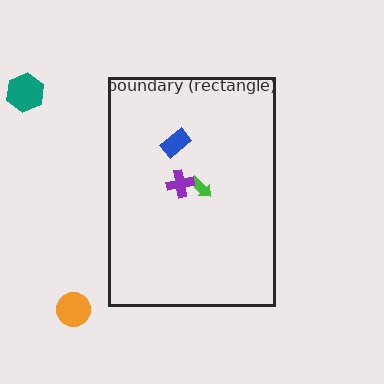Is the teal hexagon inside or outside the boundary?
Outside.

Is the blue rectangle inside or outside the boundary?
Inside.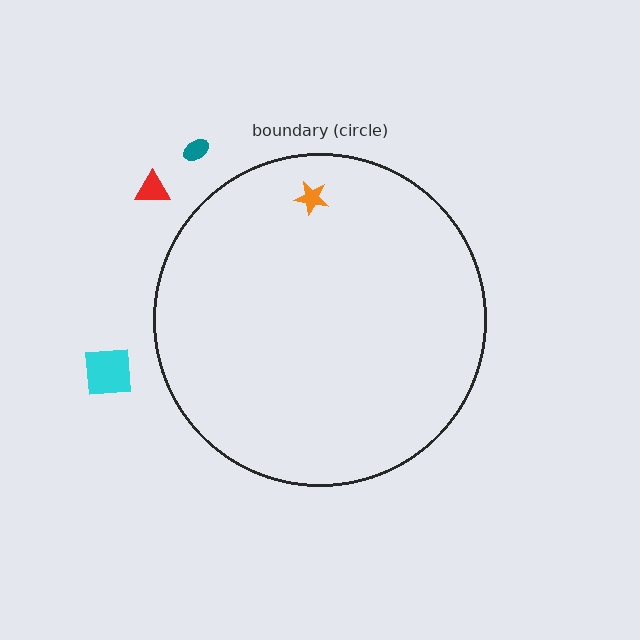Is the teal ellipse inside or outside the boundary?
Outside.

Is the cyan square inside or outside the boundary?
Outside.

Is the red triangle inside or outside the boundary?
Outside.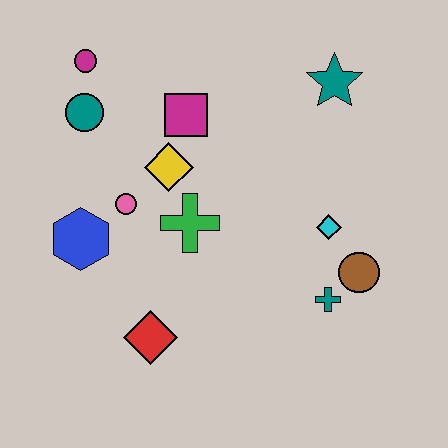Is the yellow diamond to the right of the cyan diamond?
No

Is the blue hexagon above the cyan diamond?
No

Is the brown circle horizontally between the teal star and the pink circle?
No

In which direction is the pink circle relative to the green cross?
The pink circle is to the left of the green cross.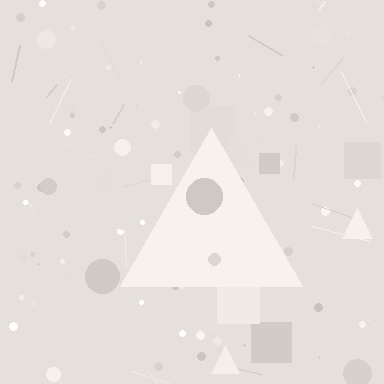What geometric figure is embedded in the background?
A triangle is embedded in the background.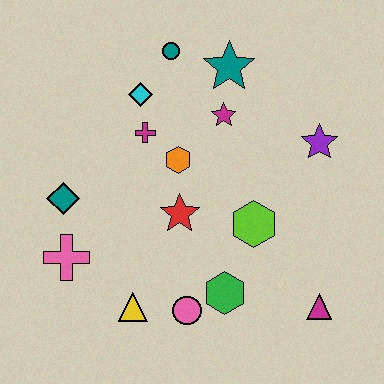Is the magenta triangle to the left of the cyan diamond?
No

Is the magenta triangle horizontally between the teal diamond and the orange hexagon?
No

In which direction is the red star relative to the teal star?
The red star is below the teal star.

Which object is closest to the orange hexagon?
The magenta cross is closest to the orange hexagon.